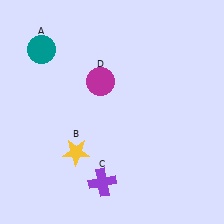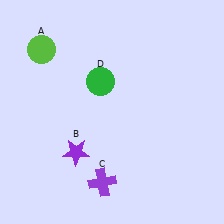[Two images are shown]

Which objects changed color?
A changed from teal to lime. B changed from yellow to purple. D changed from magenta to green.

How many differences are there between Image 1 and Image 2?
There are 3 differences between the two images.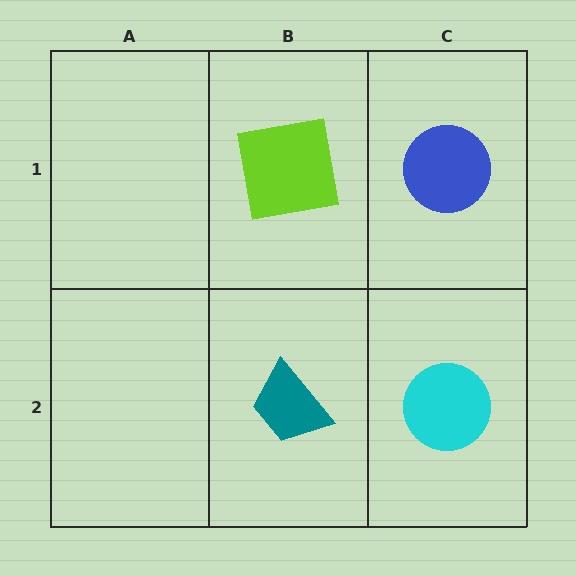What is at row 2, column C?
A cyan circle.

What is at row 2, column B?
A teal trapezoid.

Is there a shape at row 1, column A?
No, that cell is empty.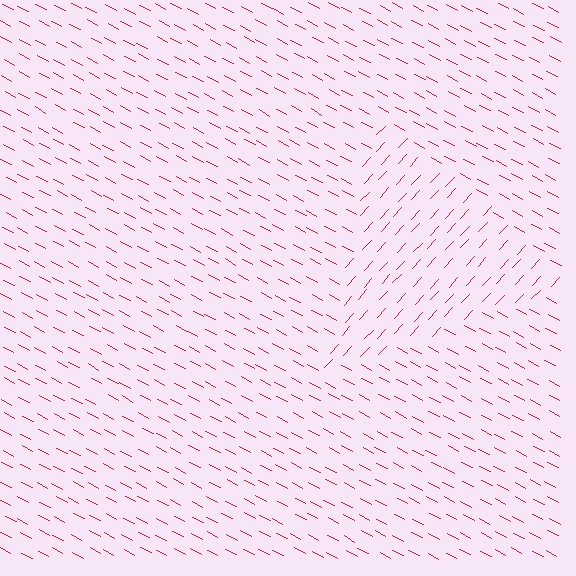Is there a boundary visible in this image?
Yes, there is a texture boundary formed by a change in line orientation.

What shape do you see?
I see a triangle.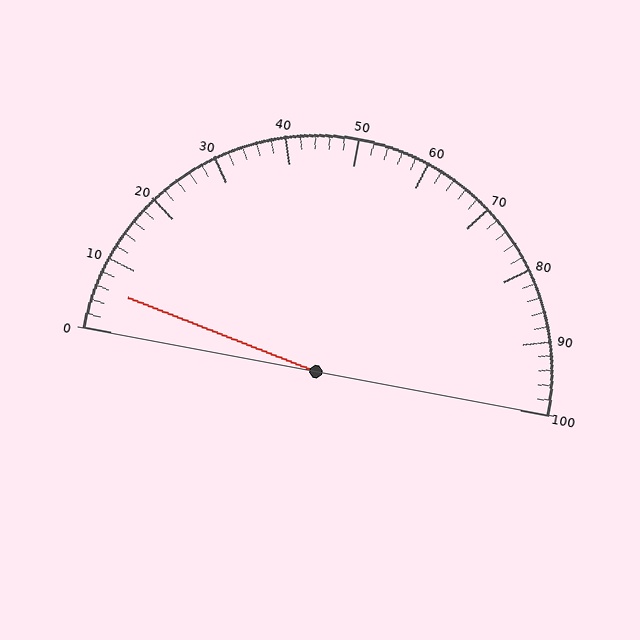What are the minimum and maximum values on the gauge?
The gauge ranges from 0 to 100.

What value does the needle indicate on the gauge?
The needle indicates approximately 6.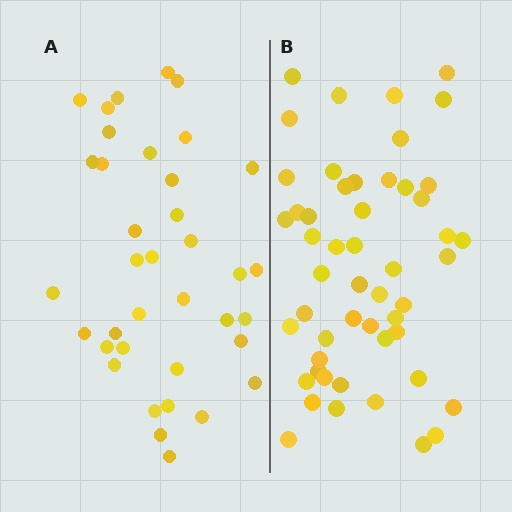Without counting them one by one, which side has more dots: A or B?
Region B (the right region) has more dots.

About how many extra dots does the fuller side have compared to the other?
Region B has approximately 15 more dots than region A.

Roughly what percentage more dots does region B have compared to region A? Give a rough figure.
About 40% more.